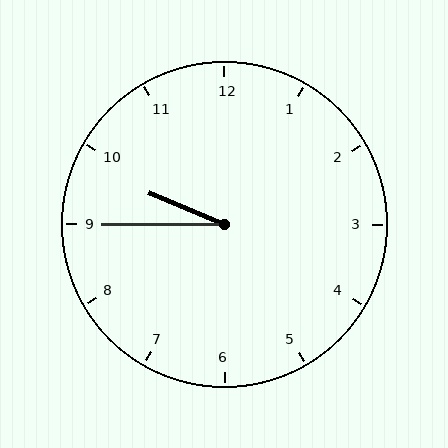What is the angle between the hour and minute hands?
Approximately 22 degrees.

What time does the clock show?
9:45.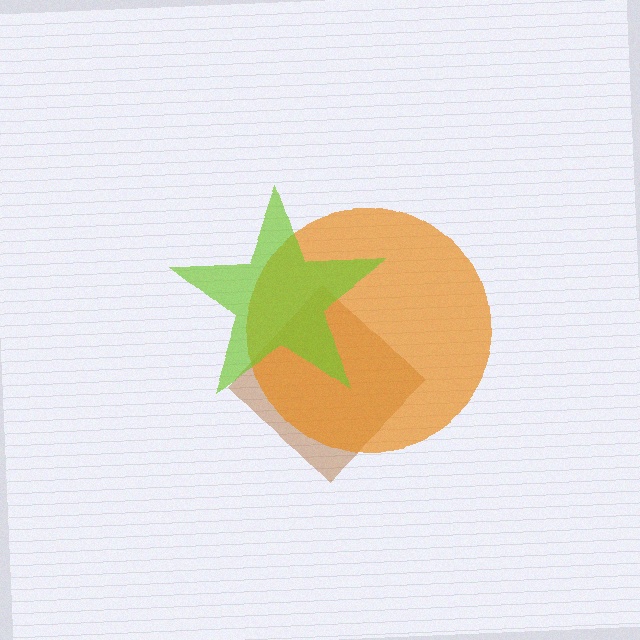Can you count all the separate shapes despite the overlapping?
Yes, there are 3 separate shapes.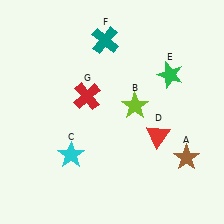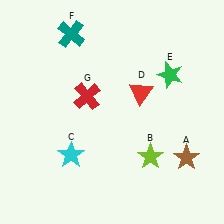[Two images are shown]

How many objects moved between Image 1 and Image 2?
3 objects moved between the two images.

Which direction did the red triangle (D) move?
The red triangle (D) moved up.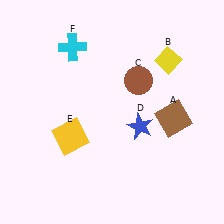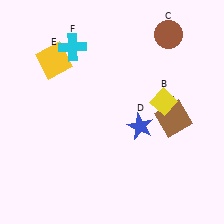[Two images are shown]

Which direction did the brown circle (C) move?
The brown circle (C) moved up.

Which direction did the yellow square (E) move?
The yellow square (E) moved up.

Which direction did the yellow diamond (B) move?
The yellow diamond (B) moved down.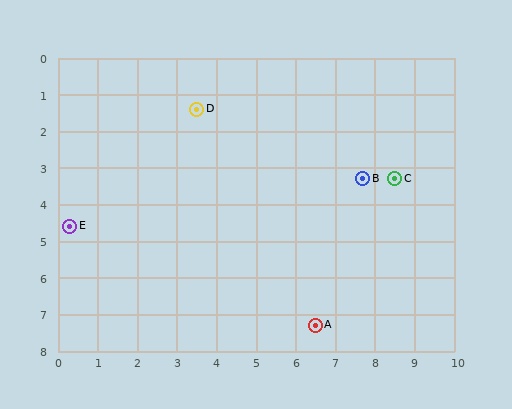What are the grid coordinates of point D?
Point D is at approximately (3.5, 1.4).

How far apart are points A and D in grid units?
Points A and D are about 6.6 grid units apart.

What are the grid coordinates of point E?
Point E is at approximately (0.3, 4.6).